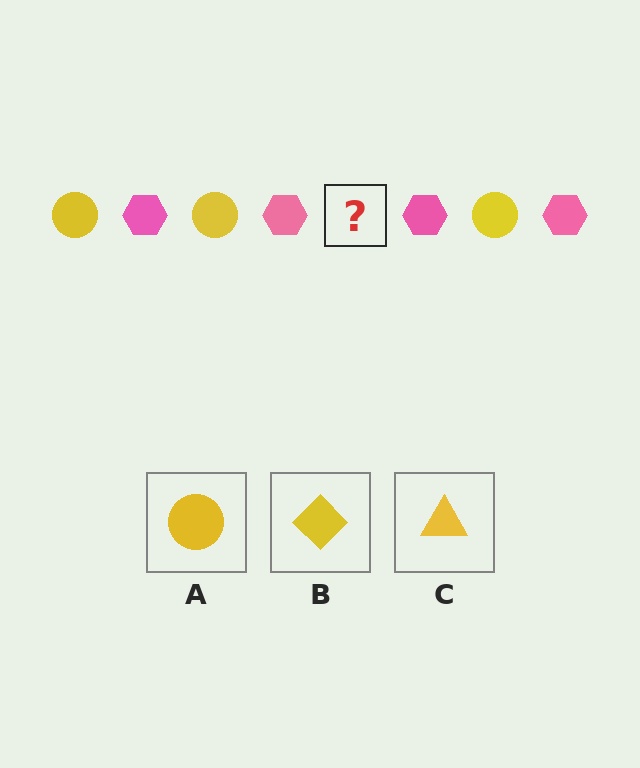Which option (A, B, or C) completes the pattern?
A.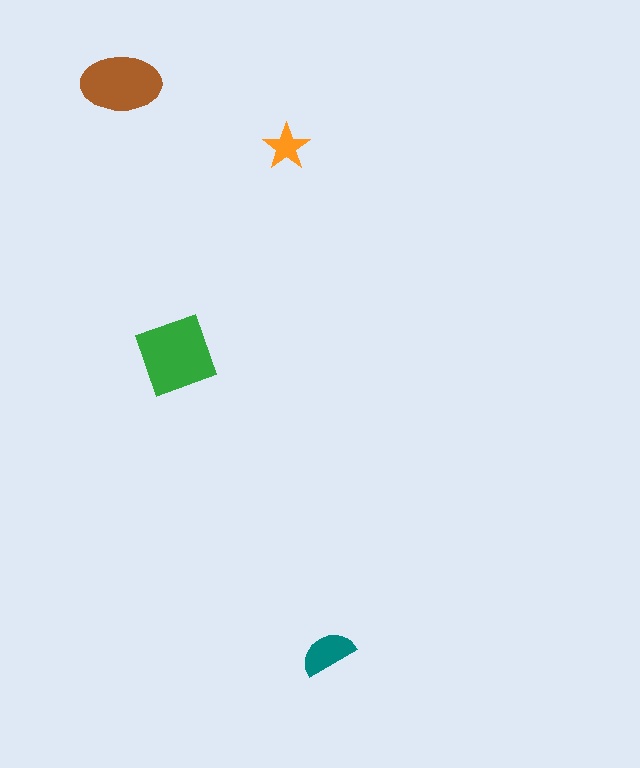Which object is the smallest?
The orange star.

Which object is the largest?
The green diamond.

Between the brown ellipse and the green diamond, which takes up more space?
The green diamond.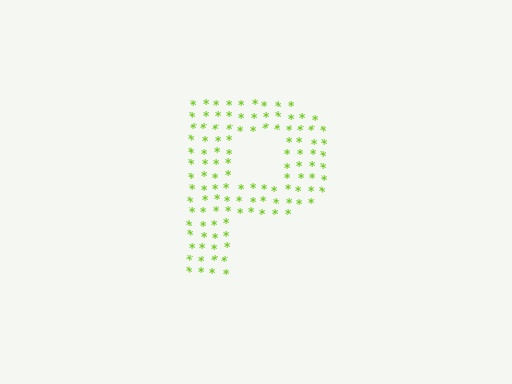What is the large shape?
The large shape is the letter P.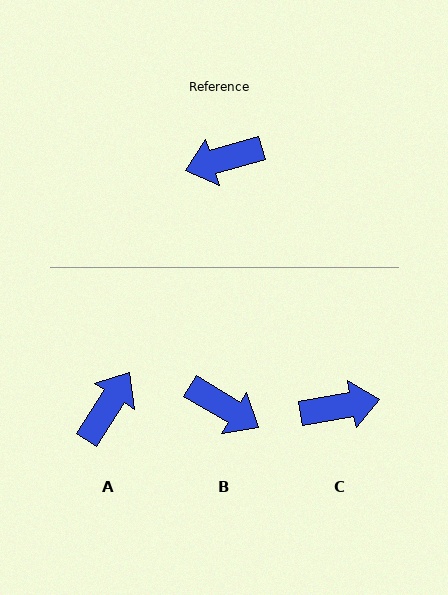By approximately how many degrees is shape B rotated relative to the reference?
Approximately 133 degrees counter-clockwise.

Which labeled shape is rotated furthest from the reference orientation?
C, about 174 degrees away.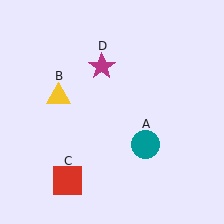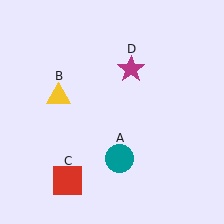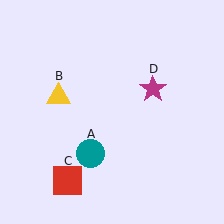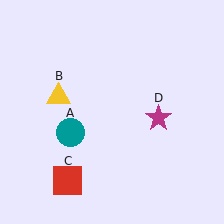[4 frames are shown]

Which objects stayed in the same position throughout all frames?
Yellow triangle (object B) and red square (object C) remained stationary.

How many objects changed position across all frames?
2 objects changed position: teal circle (object A), magenta star (object D).